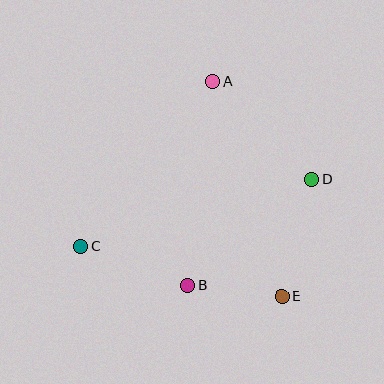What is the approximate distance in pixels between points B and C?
The distance between B and C is approximately 114 pixels.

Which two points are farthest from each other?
Points C and D are farthest from each other.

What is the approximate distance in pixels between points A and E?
The distance between A and E is approximately 225 pixels.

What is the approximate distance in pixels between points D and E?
The distance between D and E is approximately 120 pixels.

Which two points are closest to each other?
Points B and E are closest to each other.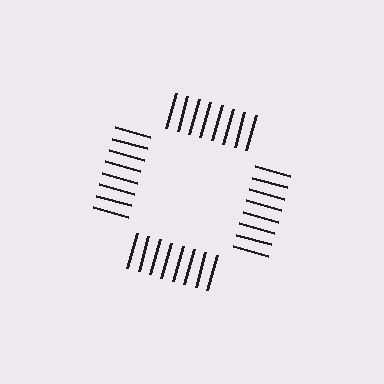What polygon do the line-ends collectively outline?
An illusory square — the line segments terminate on its edges but no continuous stroke is drawn.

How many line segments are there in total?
32 — 8 along each of the 4 edges.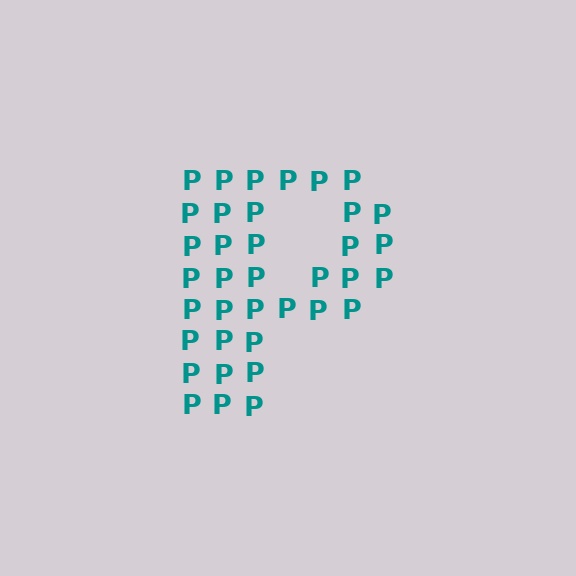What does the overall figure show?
The overall figure shows the letter P.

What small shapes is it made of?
It is made of small letter P's.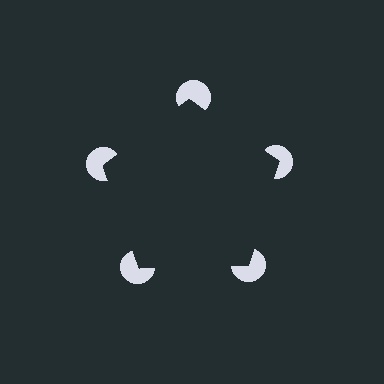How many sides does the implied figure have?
5 sides.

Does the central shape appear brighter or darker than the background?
It typically appears slightly darker than the background, even though no actual brightness change is drawn.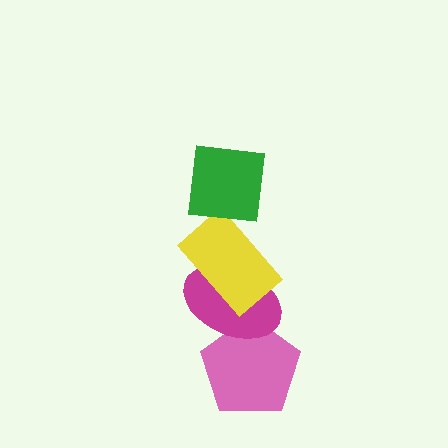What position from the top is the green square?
The green square is 1st from the top.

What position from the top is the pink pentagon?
The pink pentagon is 4th from the top.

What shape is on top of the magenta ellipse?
The yellow rectangle is on top of the magenta ellipse.